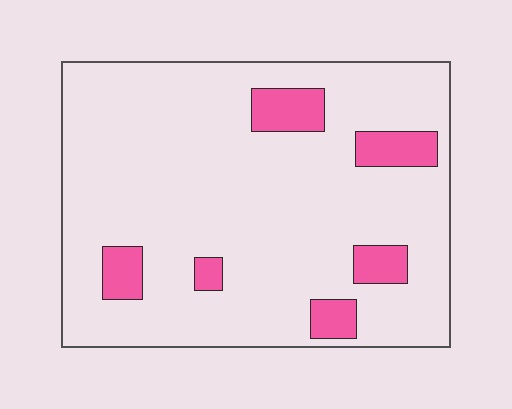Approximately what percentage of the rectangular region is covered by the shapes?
Approximately 10%.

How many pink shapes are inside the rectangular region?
6.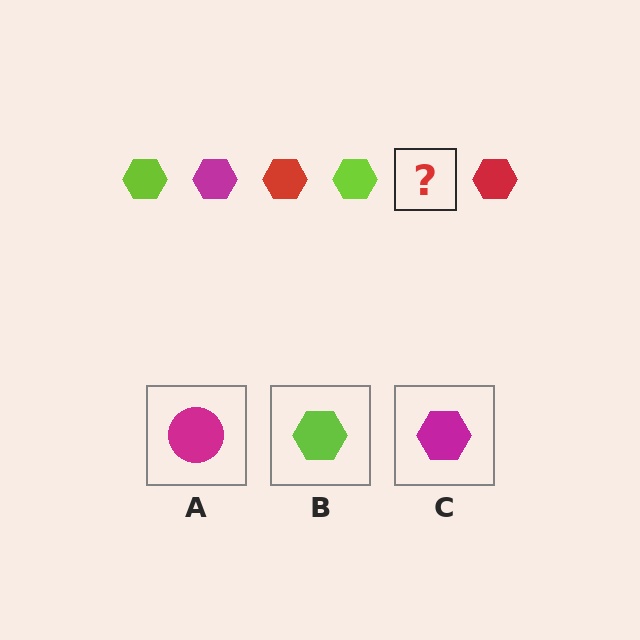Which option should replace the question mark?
Option C.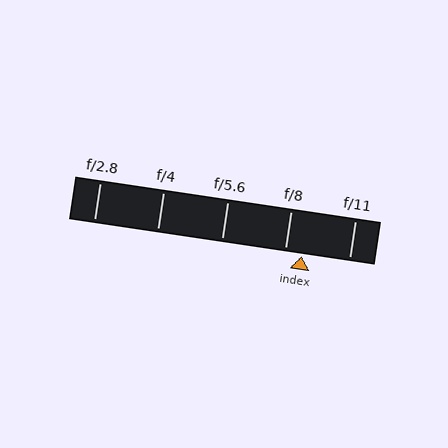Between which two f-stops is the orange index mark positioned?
The index mark is between f/8 and f/11.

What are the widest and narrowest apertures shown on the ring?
The widest aperture shown is f/2.8 and the narrowest is f/11.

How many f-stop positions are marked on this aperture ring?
There are 5 f-stop positions marked.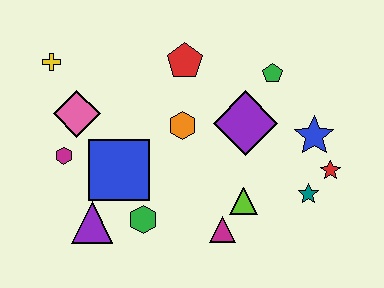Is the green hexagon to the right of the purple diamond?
No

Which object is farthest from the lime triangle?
The yellow cross is farthest from the lime triangle.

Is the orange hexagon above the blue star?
Yes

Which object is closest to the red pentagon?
The orange hexagon is closest to the red pentagon.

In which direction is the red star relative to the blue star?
The red star is below the blue star.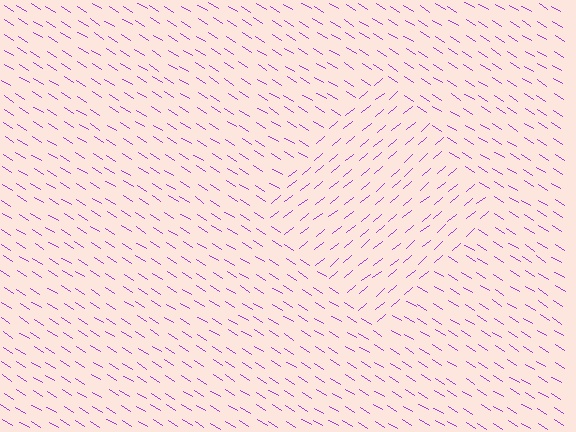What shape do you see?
I see a diamond.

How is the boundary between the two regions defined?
The boundary is defined purely by a change in line orientation (approximately 72 degrees difference). All lines are the same color and thickness.